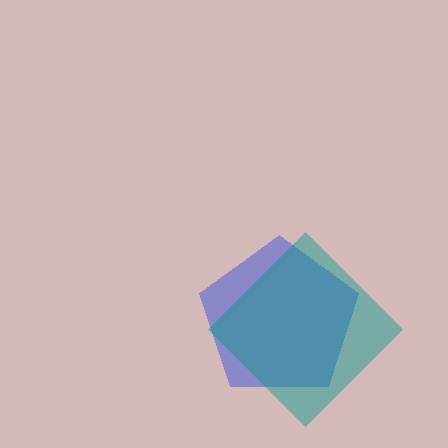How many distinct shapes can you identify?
There are 2 distinct shapes: a blue pentagon, a teal diamond.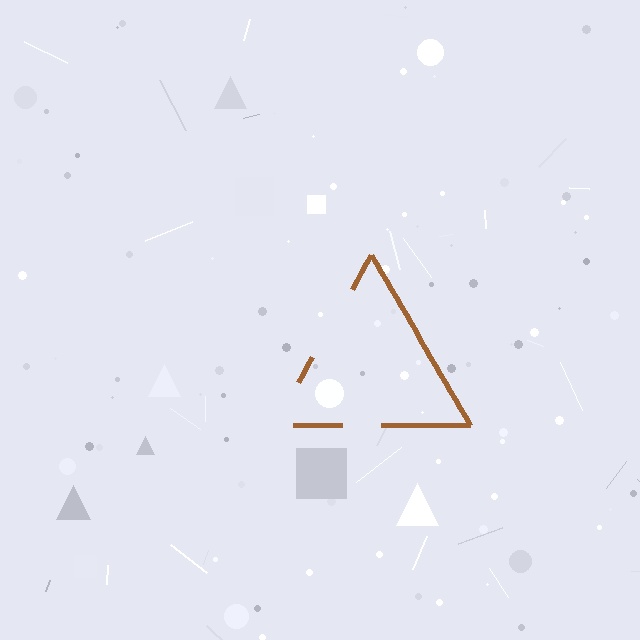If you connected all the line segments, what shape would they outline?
They would outline a triangle.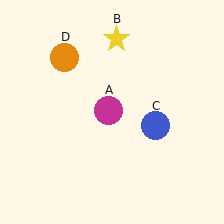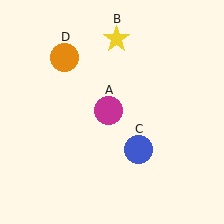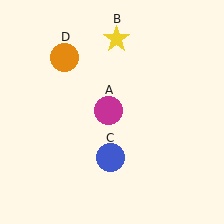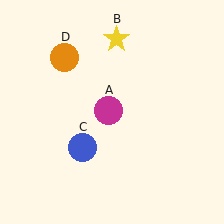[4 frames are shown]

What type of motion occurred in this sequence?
The blue circle (object C) rotated clockwise around the center of the scene.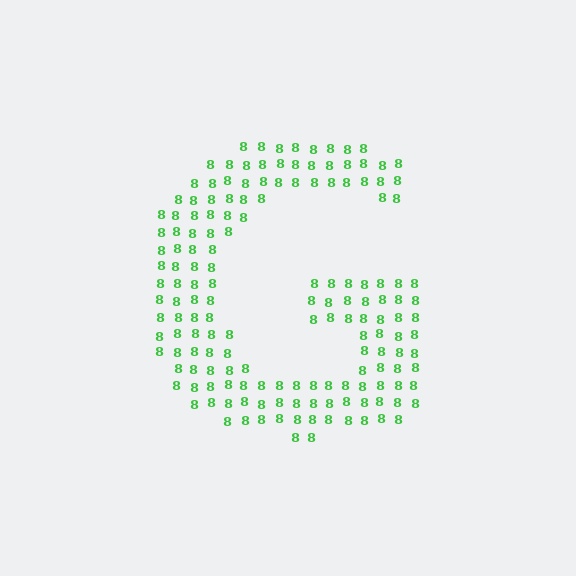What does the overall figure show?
The overall figure shows the letter G.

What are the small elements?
The small elements are digit 8's.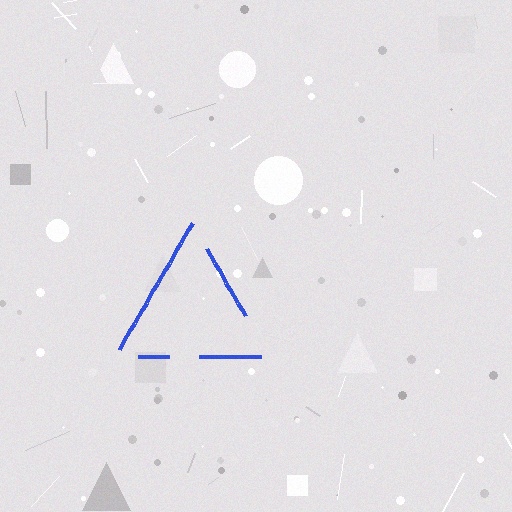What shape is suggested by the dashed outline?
The dashed outline suggests a triangle.